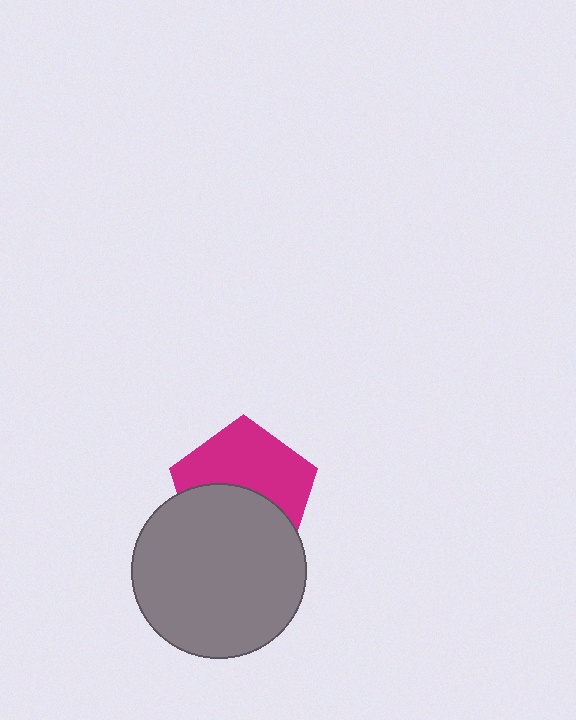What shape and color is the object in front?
The object in front is a gray circle.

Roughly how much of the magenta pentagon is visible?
About half of it is visible (roughly 53%).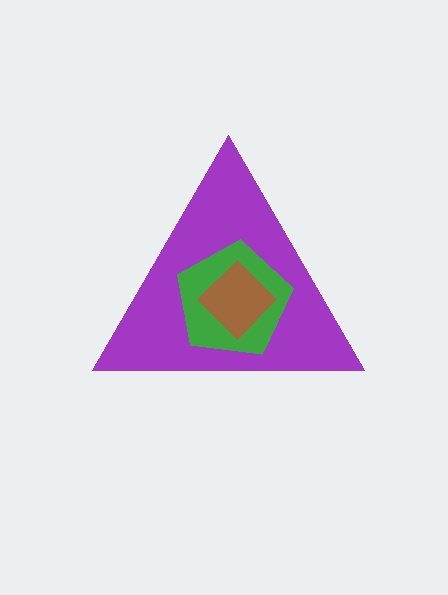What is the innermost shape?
The brown diamond.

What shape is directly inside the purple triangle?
The green pentagon.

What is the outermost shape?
The purple triangle.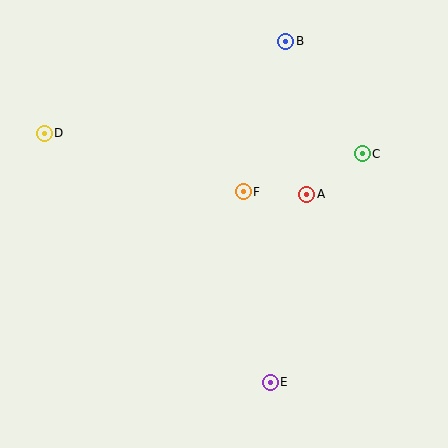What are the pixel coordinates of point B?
Point B is at (286, 41).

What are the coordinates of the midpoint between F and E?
The midpoint between F and E is at (257, 287).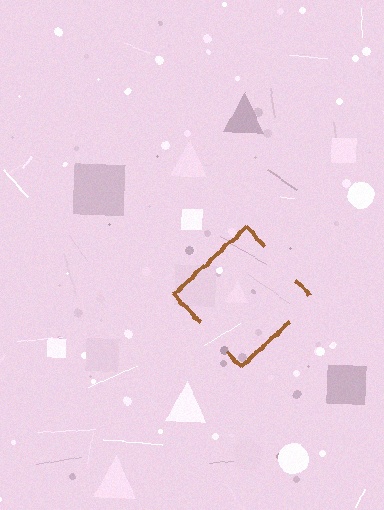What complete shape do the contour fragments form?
The contour fragments form a diamond.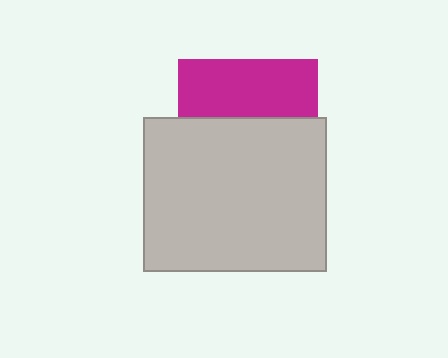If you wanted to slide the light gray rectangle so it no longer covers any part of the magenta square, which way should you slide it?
Slide it down — that is the most direct way to separate the two shapes.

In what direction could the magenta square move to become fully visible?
The magenta square could move up. That would shift it out from behind the light gray rectangle entirely.